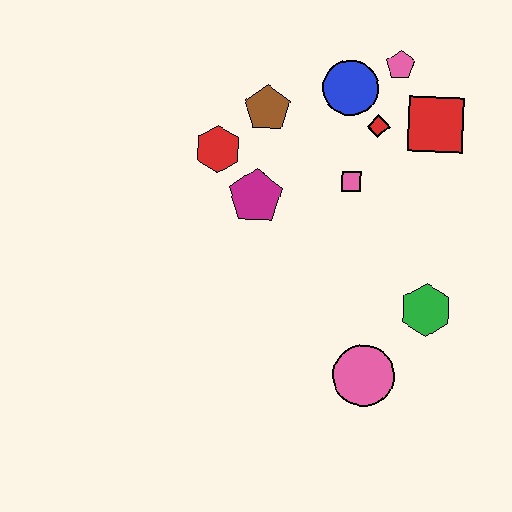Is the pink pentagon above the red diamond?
Yes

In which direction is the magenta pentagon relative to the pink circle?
The magenta pentagon is above the pink circle.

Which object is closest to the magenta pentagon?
The red hexagon is closest to the magenta pentagon.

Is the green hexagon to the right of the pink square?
Yes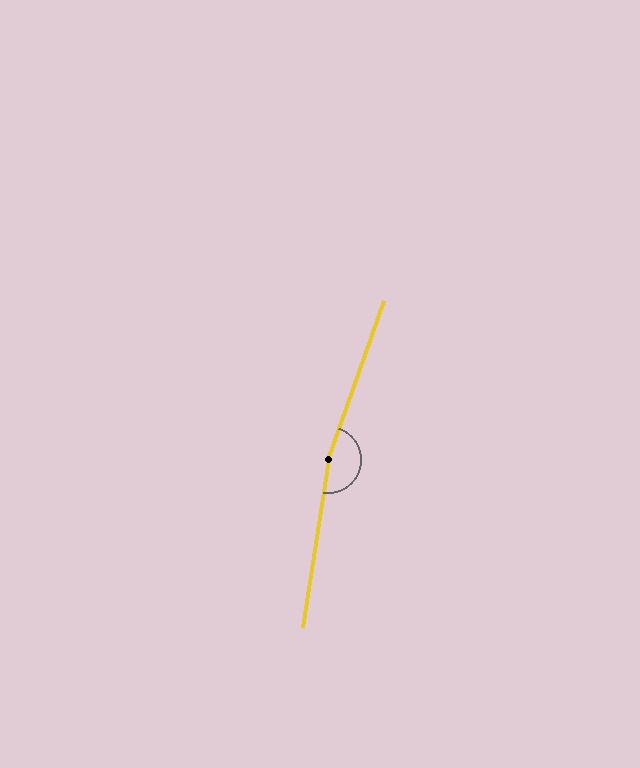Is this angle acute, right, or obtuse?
It is obtuse.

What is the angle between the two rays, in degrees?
Approximately 169 degrees.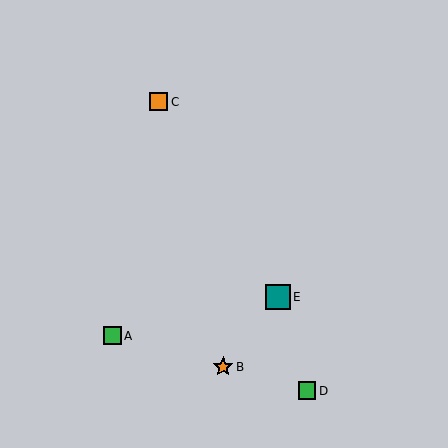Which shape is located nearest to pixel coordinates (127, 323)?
The green square (labeled A) at (112, 336) is nearest to that location.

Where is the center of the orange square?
The center of the orange square is at (158, 102).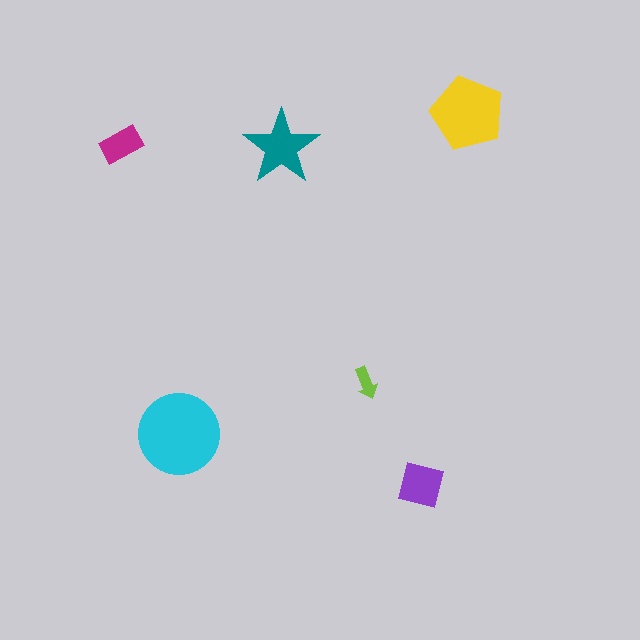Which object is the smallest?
The lime arrow.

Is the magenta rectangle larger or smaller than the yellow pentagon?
Smaller.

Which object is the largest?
The cyan circle.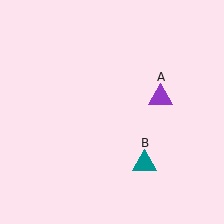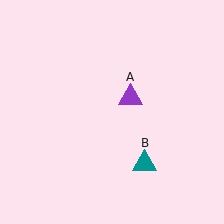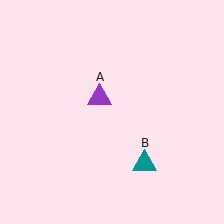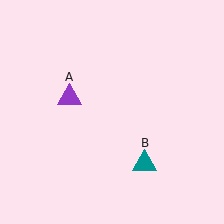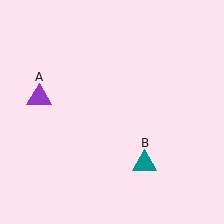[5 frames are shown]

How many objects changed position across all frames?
1 object changed position: purple triangle (object A).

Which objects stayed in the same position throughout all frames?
Teal triangle (object B) remained stationary.